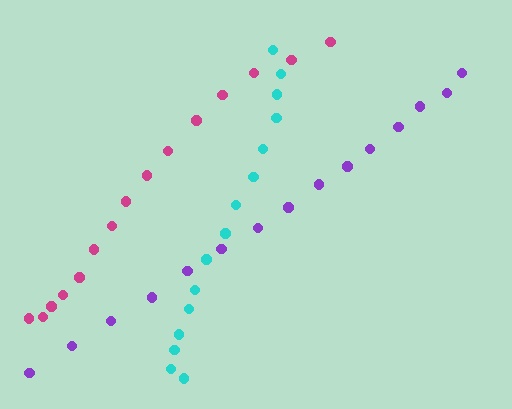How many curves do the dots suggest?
There are 3 distinct paths.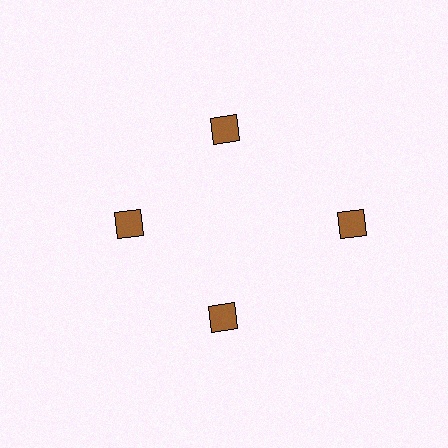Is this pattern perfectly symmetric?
No. The 4 brown diamonds are arranged in a ring, but one element near the 3 o'clock position is pushed outward from the center, breaking the 4-fold rotational symmetry.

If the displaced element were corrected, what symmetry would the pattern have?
It would have 4-fold rotational symmetry — the pattern would map onto itself every 90 degrees.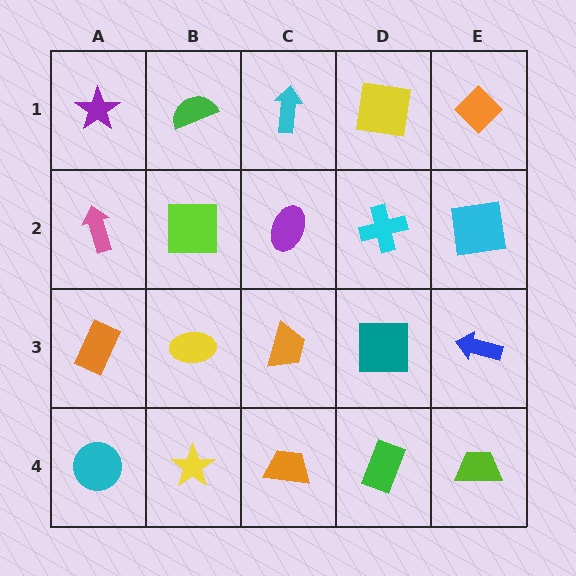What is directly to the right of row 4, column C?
A green rectangle.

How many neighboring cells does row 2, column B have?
4.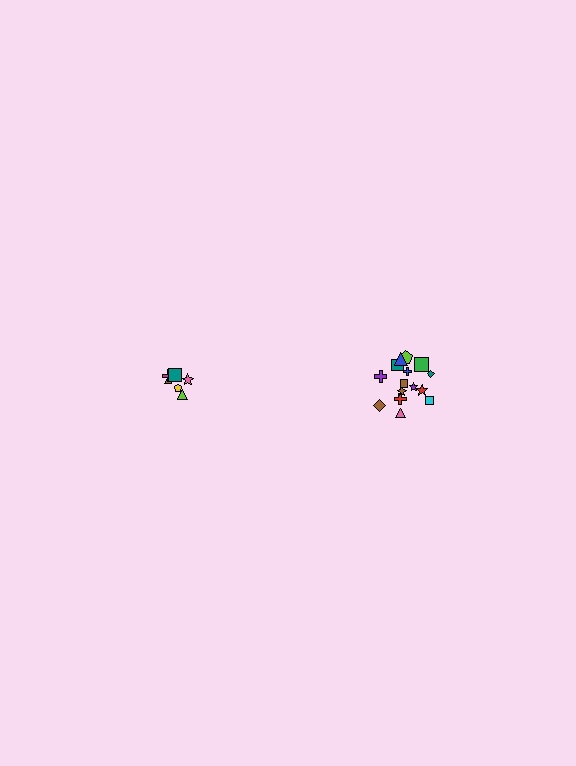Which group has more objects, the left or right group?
The right group.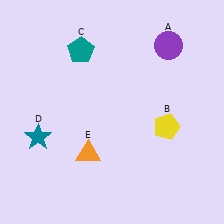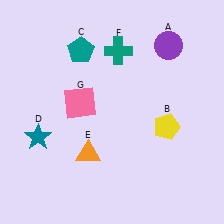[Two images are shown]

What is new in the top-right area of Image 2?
A teal cross (F) was added in the top-right area of Image 2.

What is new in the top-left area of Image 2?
A pink square (G) was added in the top-left area of Image 2.